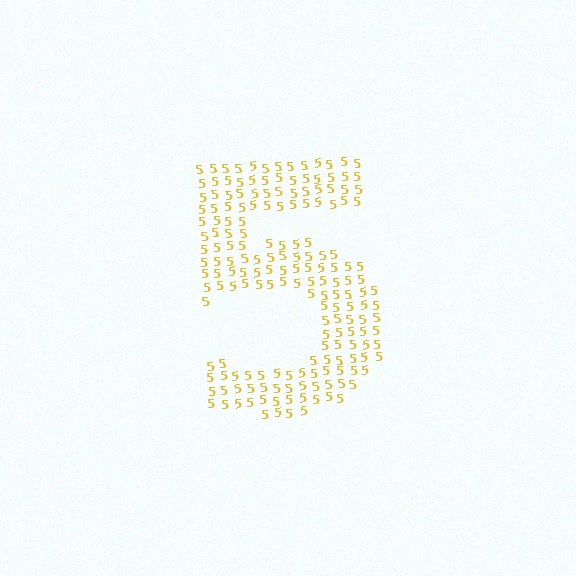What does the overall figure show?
The overall figure shows the digit 5.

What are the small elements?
The small elements are digit 5's.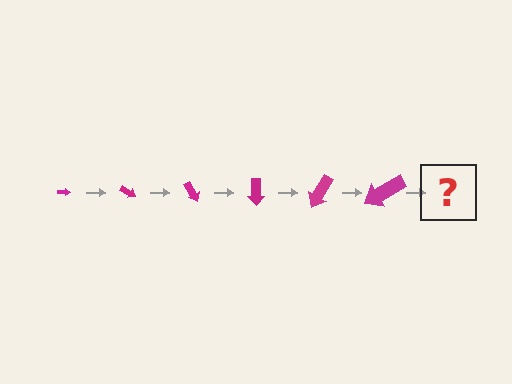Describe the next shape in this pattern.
It should be an arrow, larger than the previous one and rotated 180 degrees from the start.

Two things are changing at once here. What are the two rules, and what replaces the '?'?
The two rules are that the arrow grows larger each step and it rotates 30 degrees each step. The '?' should be an arrow, larger than the previous one and rotated 180 degrees from the start.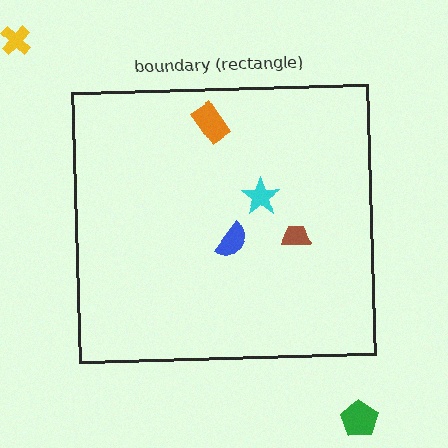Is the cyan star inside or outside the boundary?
Inside.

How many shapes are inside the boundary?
4 inside, 2 outside.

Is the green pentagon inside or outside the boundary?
Outside.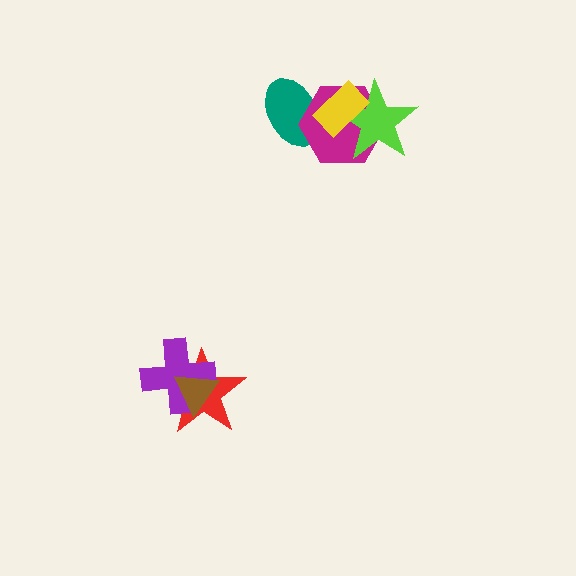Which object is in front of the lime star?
The yellow rectangle is in front of the lime star.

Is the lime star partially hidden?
Yes, it is partially covered by another shape.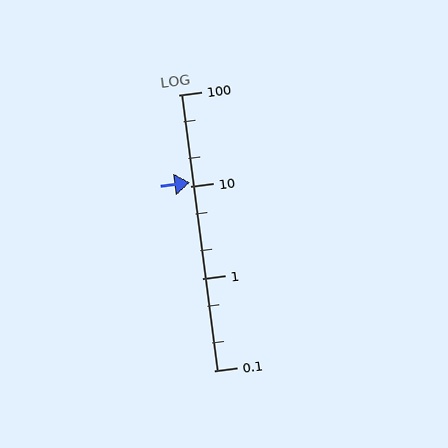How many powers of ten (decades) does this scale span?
The scale spans 3 decades, from 0.1 to 100.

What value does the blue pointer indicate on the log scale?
The pointer indicates approximately 11.